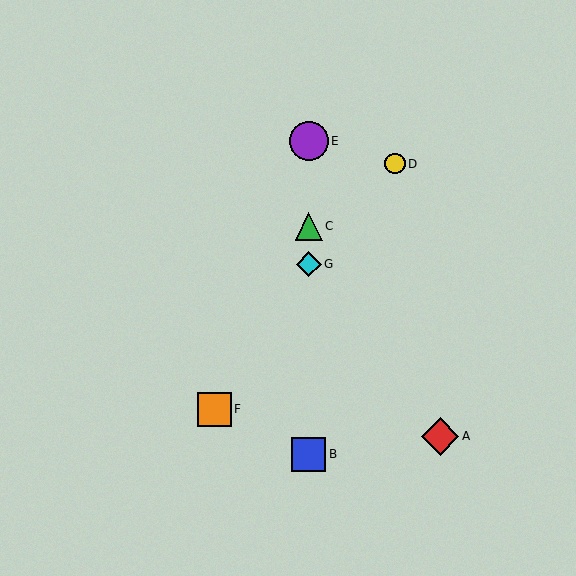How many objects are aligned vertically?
4 objects (B, C, E, G) are aligned vertically.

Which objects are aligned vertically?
Objects B, C, E, G are aligned vertically.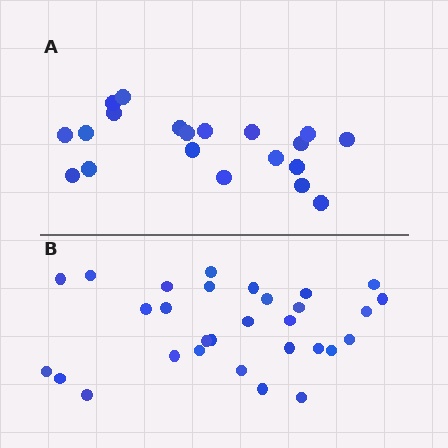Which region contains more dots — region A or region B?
Region B (the bottom region) has more dots.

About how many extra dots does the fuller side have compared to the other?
Region B has roughly 10 or so more dots than region A.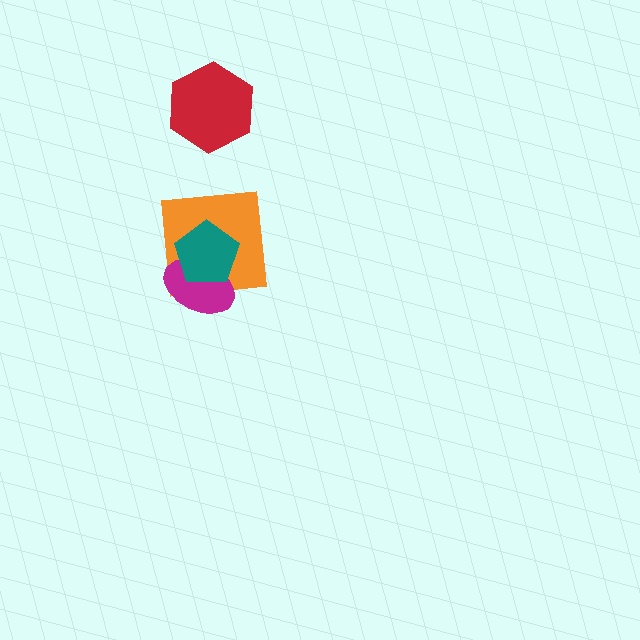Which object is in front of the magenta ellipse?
The teal pentagon is in front of the magenta ellipse.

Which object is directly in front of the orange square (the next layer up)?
The magenta ellipse is directly in front of the orange square.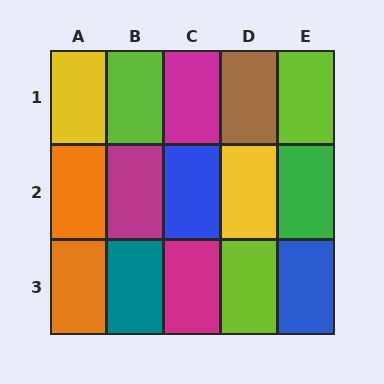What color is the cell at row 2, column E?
Green.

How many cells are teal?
1 cell is teal.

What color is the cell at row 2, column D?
Yellow.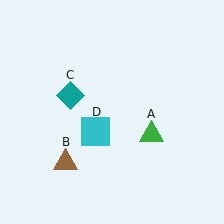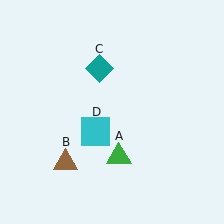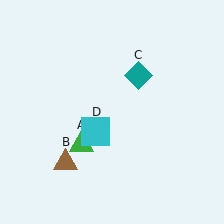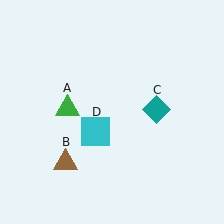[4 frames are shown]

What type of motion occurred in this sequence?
The green triangle (object A), teal diamond (object C) rotated clockwise around the center of the scene.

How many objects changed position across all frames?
2 objects changed position: green triangle (object A), teal diamond (object C).